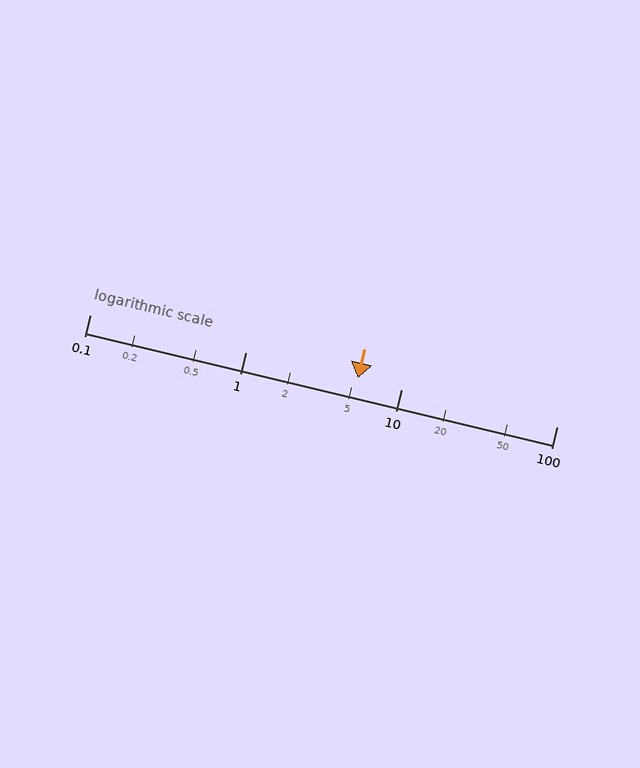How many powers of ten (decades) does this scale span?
The scale spans 3 decades, from 0.1 to 100.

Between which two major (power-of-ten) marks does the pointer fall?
The pointer is between 1 and 10.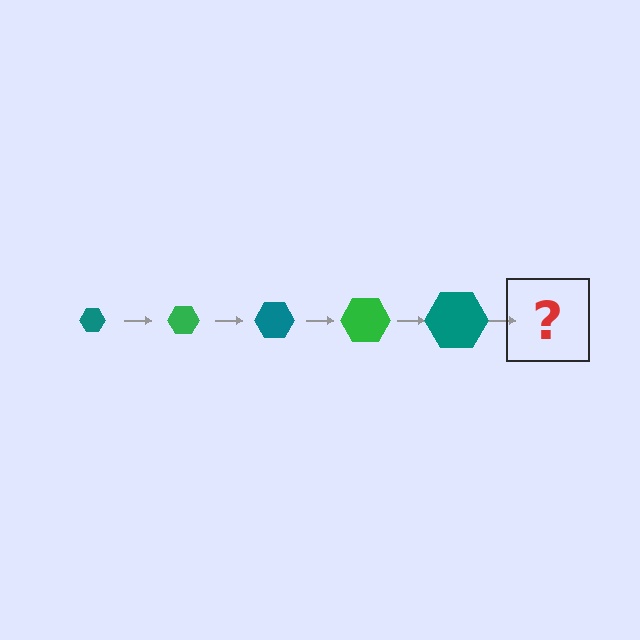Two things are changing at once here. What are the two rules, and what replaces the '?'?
The two rules are that the hexagon grows larger each step and the color cycles through teal and green. The '?' should be a green hexagon, larger than the previous one.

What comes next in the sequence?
The next element should be a green hexagon, larger than the previous one.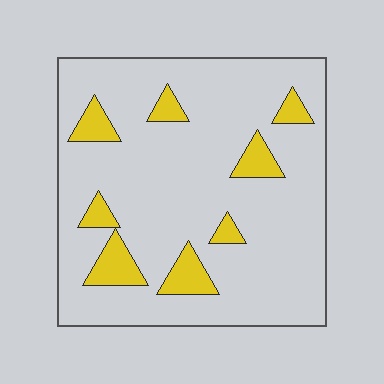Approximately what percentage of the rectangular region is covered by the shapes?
Approximately 15%.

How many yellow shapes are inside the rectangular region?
8.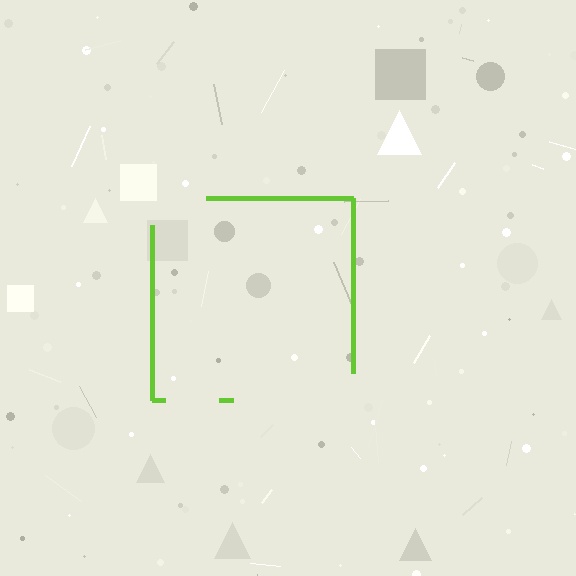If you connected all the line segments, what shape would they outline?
They would outline a square.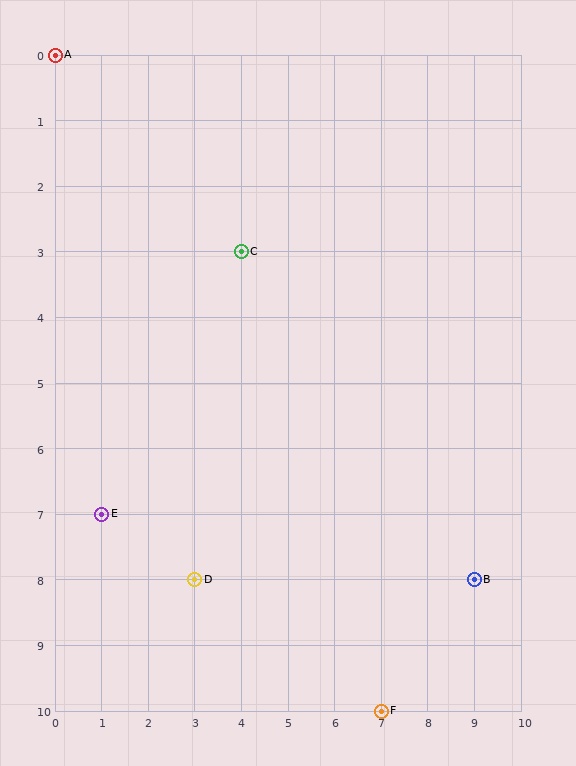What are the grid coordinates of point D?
Point D is at grid coordinates (3, 8).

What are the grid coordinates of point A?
Point A is at grid coordinates (0, 0).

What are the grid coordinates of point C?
Point C is at grid coordinates (4, 3).